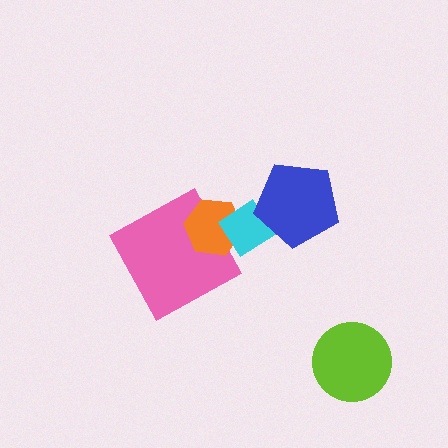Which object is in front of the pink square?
The orange hexagon is in front of the pink square.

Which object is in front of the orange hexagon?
The cyan diamond is in front of the orange hexagon.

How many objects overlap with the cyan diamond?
2 objects overlap with the cyan diamond.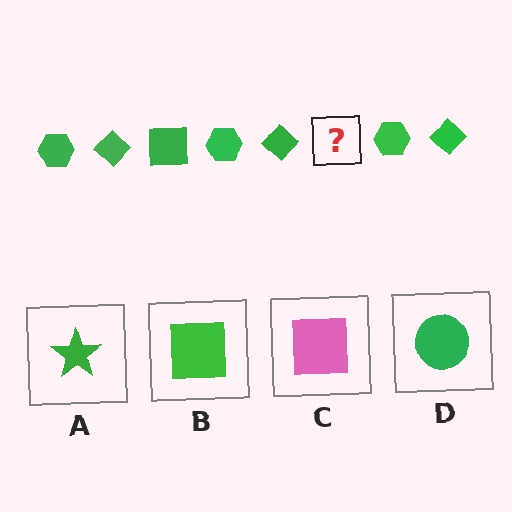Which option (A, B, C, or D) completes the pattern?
B.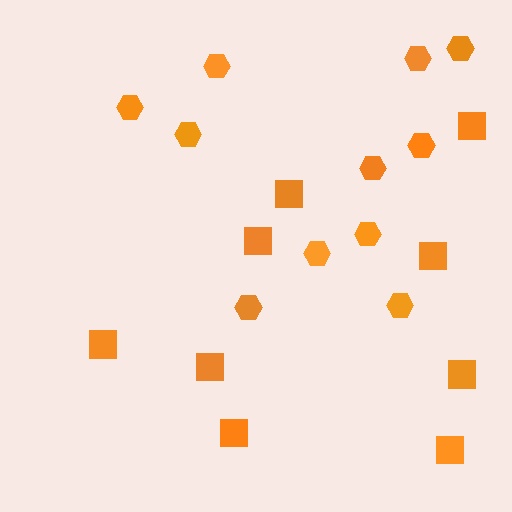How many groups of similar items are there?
There are 2 groups: one group of squares (9) and one group of hexagons (11).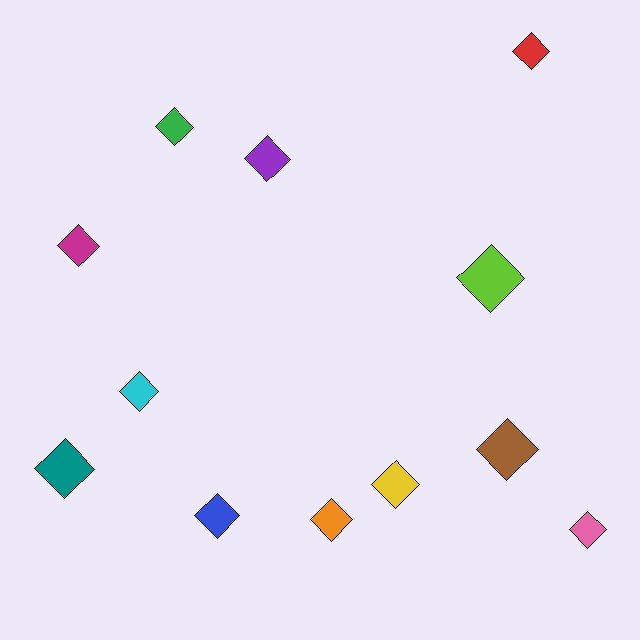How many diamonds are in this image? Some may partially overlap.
There are 12 diamonds.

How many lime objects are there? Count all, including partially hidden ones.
There is 1 lime object.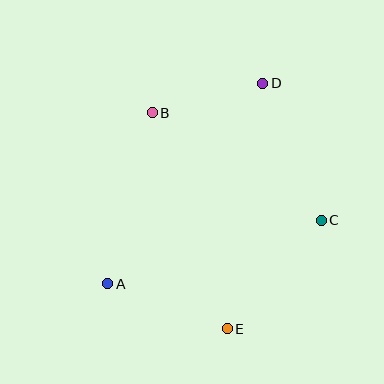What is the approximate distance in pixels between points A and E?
The distance between A and E is approximately 127 pixels.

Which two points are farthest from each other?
Points A and D are farthest from each other.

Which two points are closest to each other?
Points B and D are closest to each other.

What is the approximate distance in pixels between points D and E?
The distance between D and E is approximately 248 pixels.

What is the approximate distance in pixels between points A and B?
The distance between A and B is approximately 177 pixels.